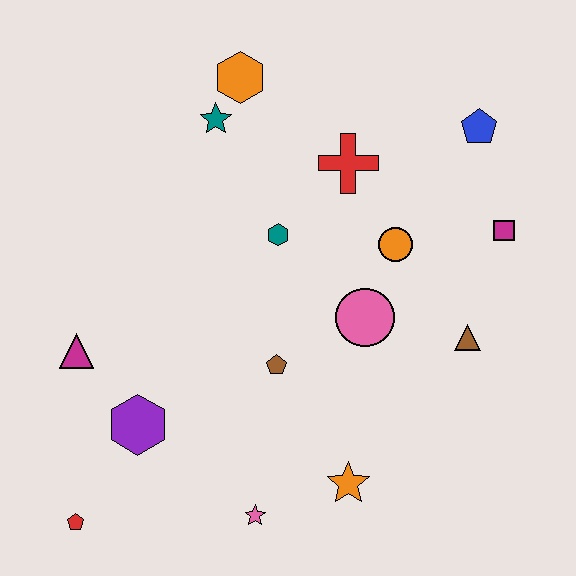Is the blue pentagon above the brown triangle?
Yes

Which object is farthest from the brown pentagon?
The blue pentagon is farthest from the brown pentagon.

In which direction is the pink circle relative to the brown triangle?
The pink circle is to the left of the brown triangle.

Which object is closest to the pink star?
The orange star is closest to the pink star.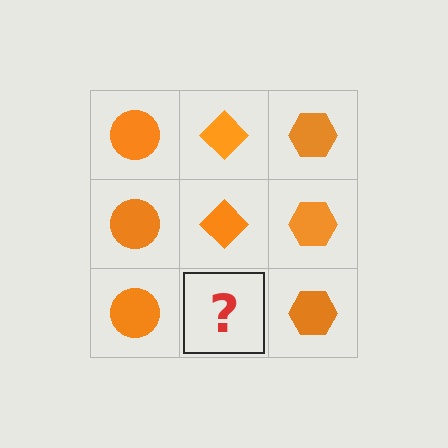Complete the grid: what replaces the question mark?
The question mark should be replaced with an orange diamond.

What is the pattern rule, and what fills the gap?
The rule is that each column has a consistent shape. The gap should be filled with an orange diamond.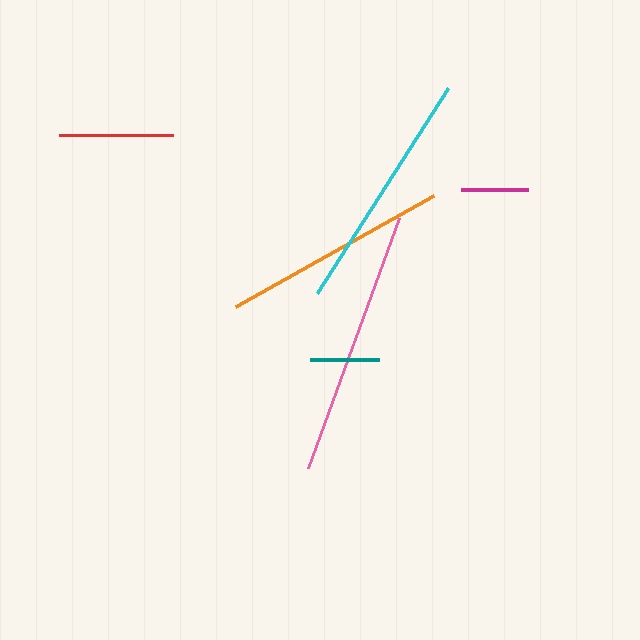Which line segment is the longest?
The pink line is the longest at approximately 266 pixels.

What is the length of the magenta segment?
The magenta segment is approximately 67 pixels long.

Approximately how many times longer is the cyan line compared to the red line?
The cyan line is approximately 2.1 times the length of the red line.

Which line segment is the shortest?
The magenta line is the shortest at approximately 67 pixels.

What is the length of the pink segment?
The pink segment is approximately 266 pixels long.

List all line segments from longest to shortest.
From longest to shortest: pink, cyan, orange, red, teal, magenta.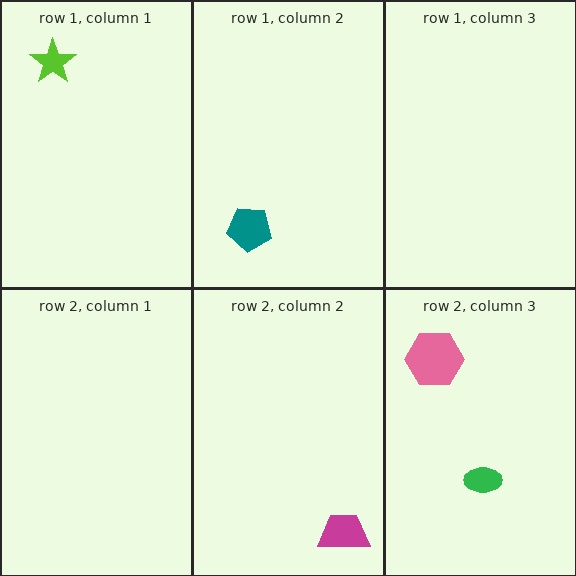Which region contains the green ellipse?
The row 2, column 3 region.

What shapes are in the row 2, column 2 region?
The magenta trapezoid.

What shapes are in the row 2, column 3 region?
The green ellipse, the pink hexagon.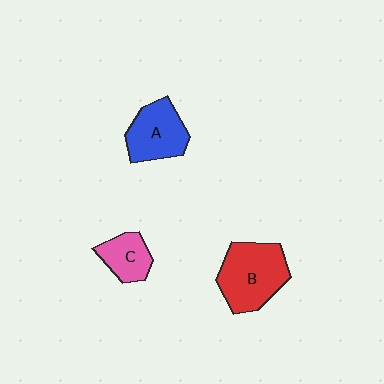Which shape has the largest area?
Shape B (red).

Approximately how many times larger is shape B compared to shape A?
Approximately 1.3 times.